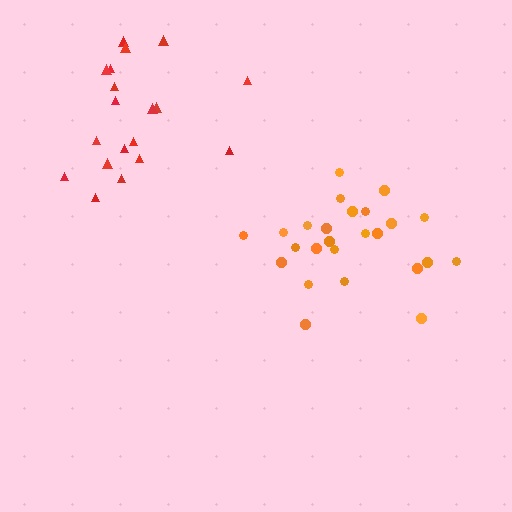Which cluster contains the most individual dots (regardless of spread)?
Orange (25).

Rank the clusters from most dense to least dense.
orange, red.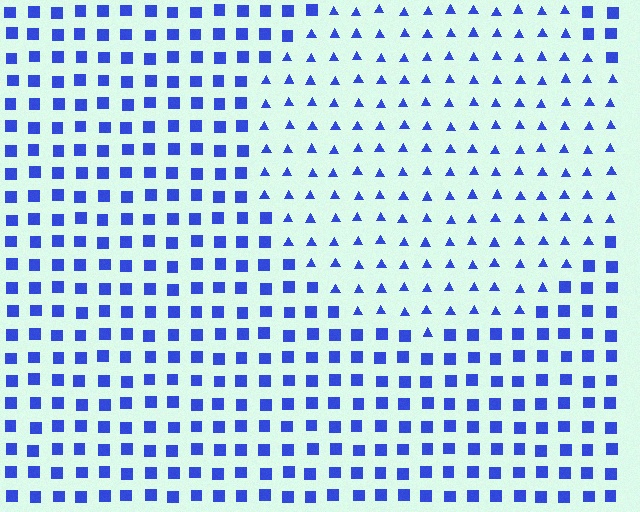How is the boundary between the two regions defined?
The boundary is defined by a change in element shape: triangles inside vs. squares outside. All elements share the same color and spacing.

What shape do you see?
I see a circle.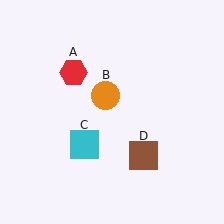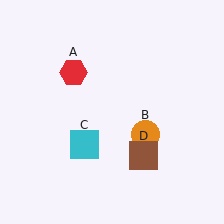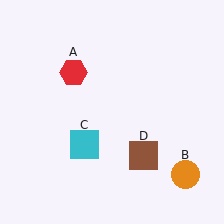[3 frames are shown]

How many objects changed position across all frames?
1 object changed position: orange circle (object B).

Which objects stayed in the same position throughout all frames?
Red hexagon (object A) and cyan square (object C) and brown square (object D) remained stationary.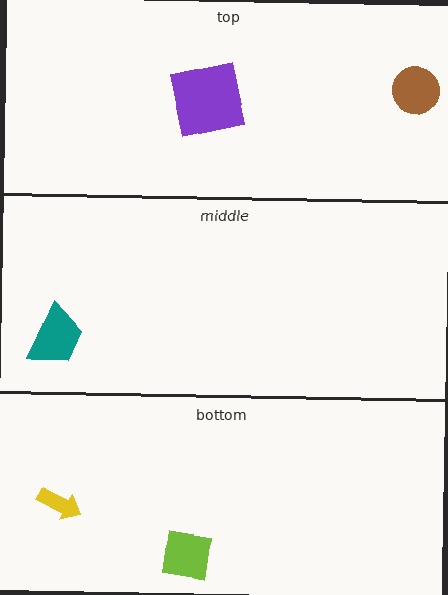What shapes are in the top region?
The purple square, the brown circle.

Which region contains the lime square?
The bottom region.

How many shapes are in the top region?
2.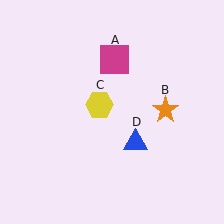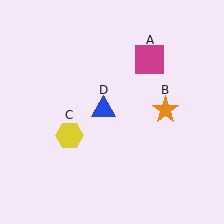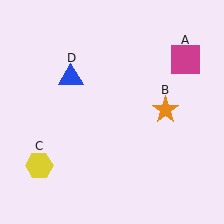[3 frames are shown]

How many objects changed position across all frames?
3 objects changed position: magenta square (object A), yellow hexagon (object C), blue triangle (object D).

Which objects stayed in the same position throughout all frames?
Orange star (object B) remained stationary.